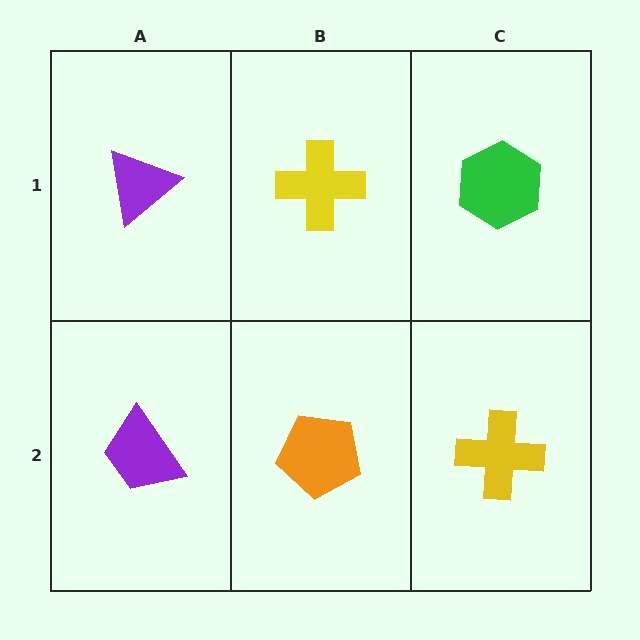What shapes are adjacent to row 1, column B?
An orange pentagon (row 2, column B), a purple triangle (row 1, column A), a green hexagon (row 1, column C).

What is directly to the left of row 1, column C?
A yellow cross.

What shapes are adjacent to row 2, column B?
A yellow cross (row 1, column B), a purple trapezoid (row 2, column A), a yellow cross (row 2, column C).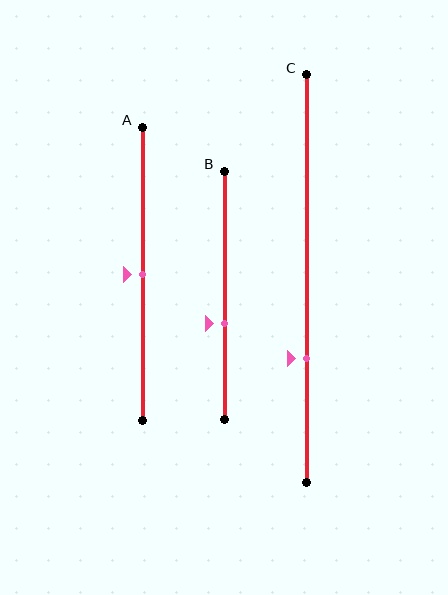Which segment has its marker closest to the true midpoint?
Segment A has its marker closest to the true midpoint.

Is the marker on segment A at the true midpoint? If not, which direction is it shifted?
Yes, the marker on segment A is at the true midpoint.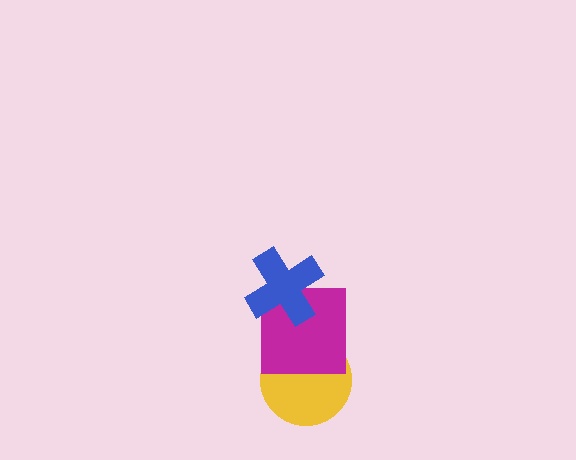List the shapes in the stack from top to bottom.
From top to bottom: the blue cross, the magenta square, the yellow circle.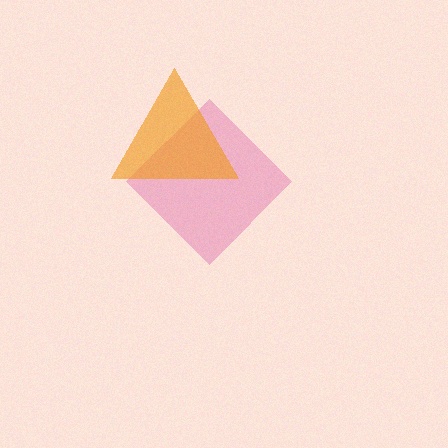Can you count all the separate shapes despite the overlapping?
Yes, there are 2 separate shapes.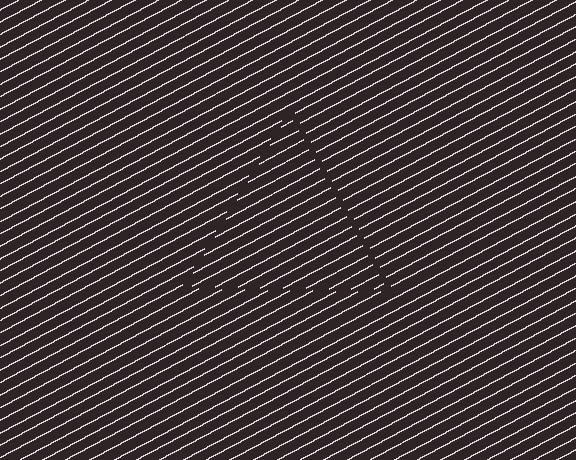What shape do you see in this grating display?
An illusory triangle. The interior of the shape contains the same grating, shifted by half a period — the contour is defined by the phase discontinuity where line-ends from the inner and outer gratings abut.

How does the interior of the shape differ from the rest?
The interior of the shape contains the same grating, shifted by half a period — the contour is defined by the phase discontinuity where line-ends from the inner and outer gratings abut.